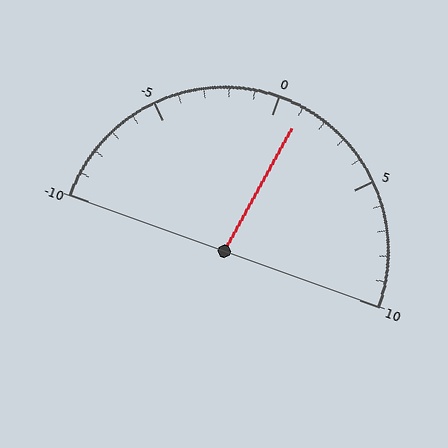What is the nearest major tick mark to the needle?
The nearest major tick mark is 0.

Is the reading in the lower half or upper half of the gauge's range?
The reading is in the upper half of the range (-10 to 10).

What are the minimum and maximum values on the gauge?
The gauge ranges from -10 to 10.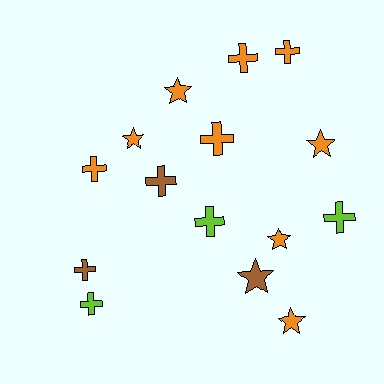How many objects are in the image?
There are 15 objects.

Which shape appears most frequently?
Cross, with 9 objects.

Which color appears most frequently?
Orange, with 9 objects.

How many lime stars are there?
There are no lime stars.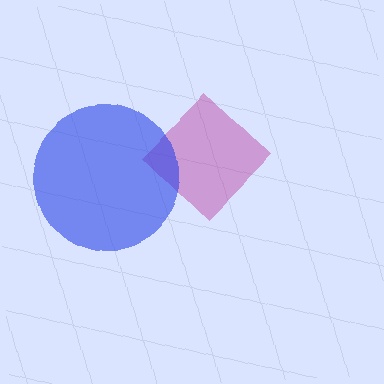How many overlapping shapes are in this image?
There are 2 overlapping shapes in the image.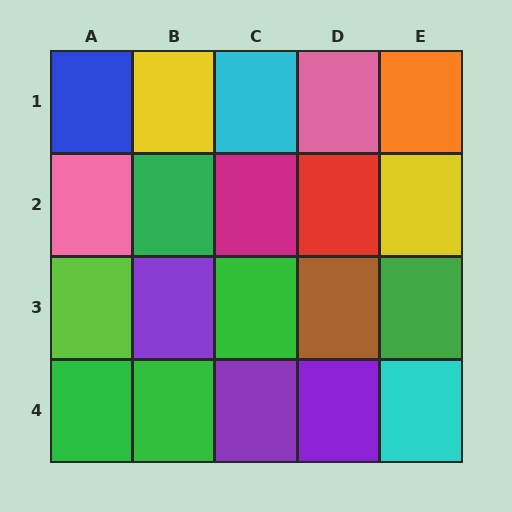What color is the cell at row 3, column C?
Green.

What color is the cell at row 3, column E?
Green.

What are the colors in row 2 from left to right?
Pink, green, magenta, red, yellow.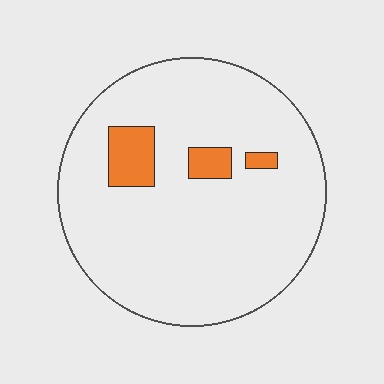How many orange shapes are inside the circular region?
3.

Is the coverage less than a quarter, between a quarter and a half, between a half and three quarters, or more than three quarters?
Less than a quarter.